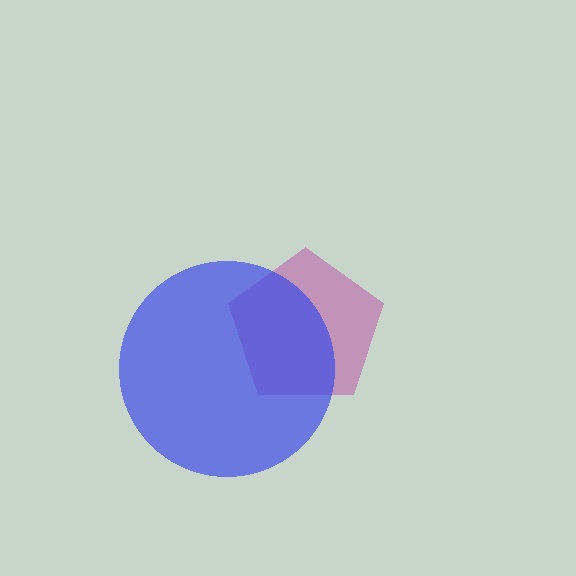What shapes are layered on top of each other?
The layered shapes are: a magenta pentagon, a blue circle.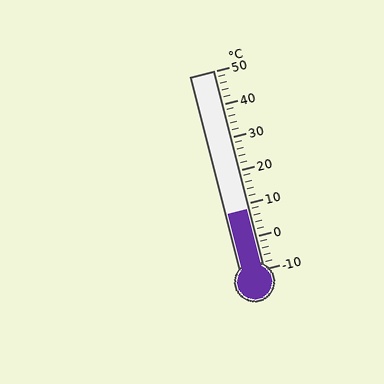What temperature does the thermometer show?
The thermometer shows approximately 8°C.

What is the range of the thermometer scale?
The thermometer scale ranges from -10°C to 50°C.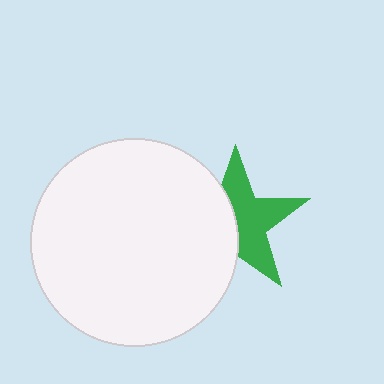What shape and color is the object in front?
The object in front is a white circle.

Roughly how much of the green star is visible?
About half of it is visible (roughly 55%).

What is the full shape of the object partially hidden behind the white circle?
The partially hidden object is a green star.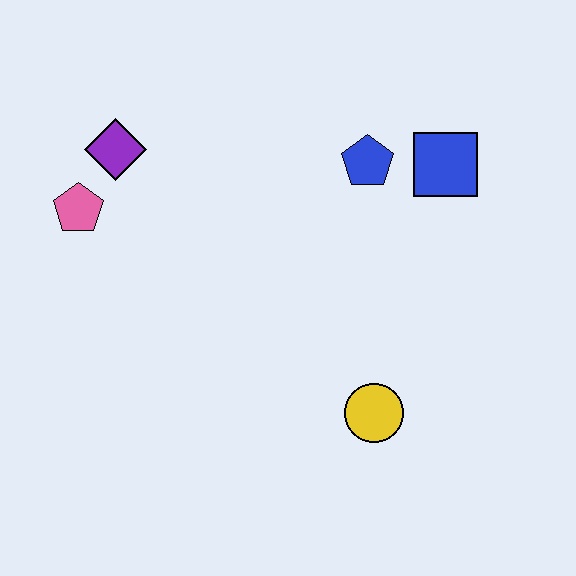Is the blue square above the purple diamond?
No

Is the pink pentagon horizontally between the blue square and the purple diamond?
No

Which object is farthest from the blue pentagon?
The pink pentagon is farthest from the blue pentagon.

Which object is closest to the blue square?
The blue pentagon is closest to the blue square.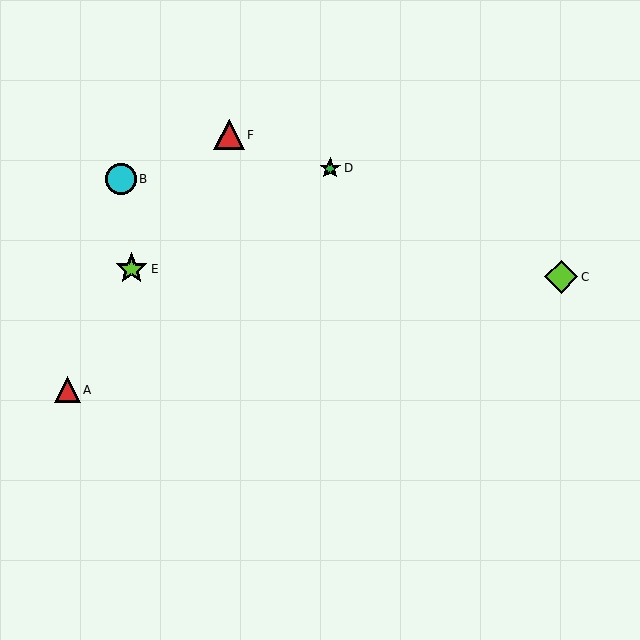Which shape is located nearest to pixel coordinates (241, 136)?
The red triangle (labeled F) at (229, 135) is nearest to that location.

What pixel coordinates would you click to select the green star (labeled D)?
Click at (330, 168) to select the green star D.